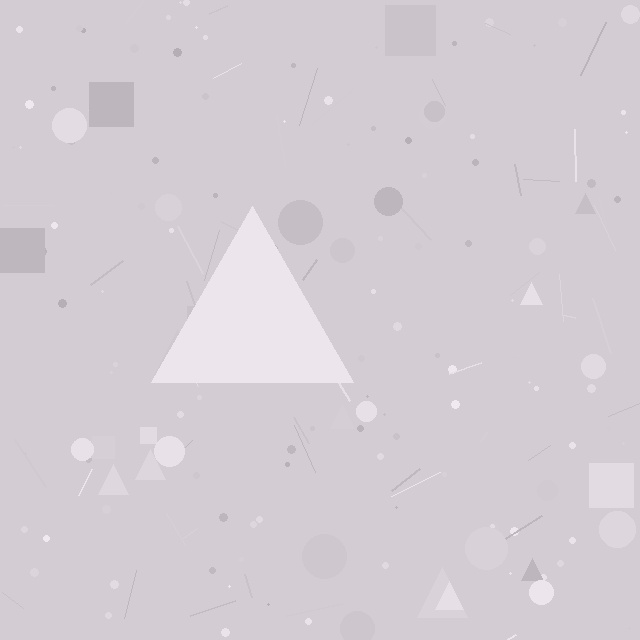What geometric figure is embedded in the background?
A triangle is embedded in the background.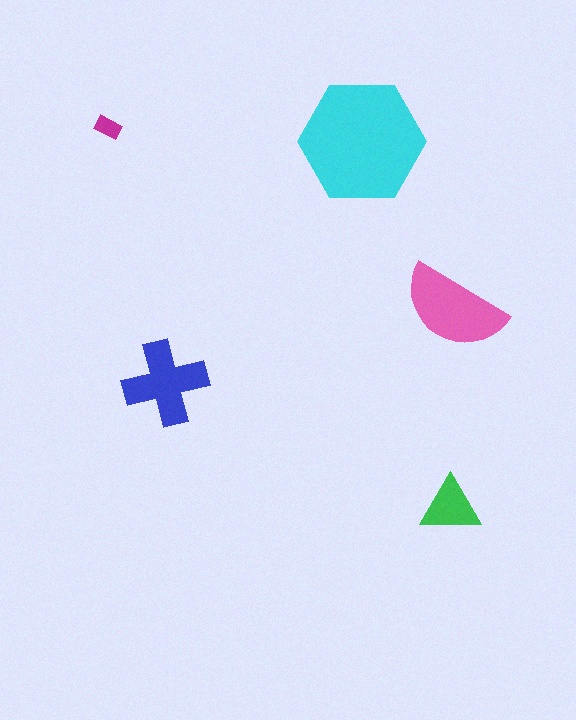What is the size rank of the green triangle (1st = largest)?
4th.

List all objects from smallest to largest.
The magenta rectangle, the green triangle, the blue cross, the pink semicircle, the cyan hexagon.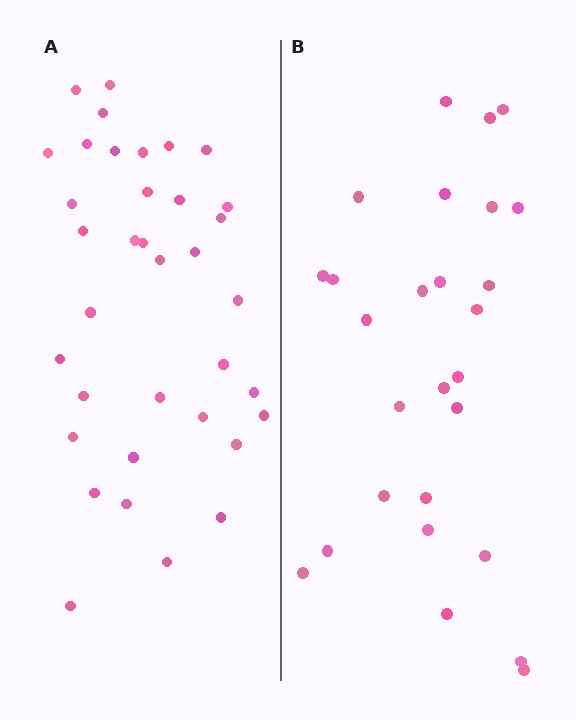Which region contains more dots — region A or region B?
Region A (the left region) has more dots.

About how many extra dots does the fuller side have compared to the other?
Region A has roughly 8 or so more dots than region B.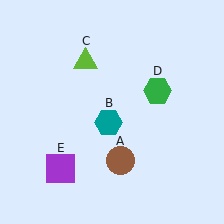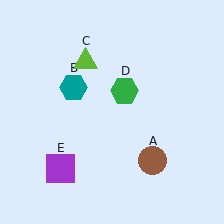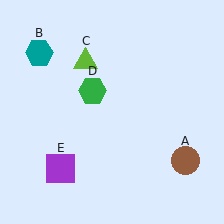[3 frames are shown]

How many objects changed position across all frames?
3 objects changed position: brown circle (object A), teal hexagon (object B), green hexagon (object D).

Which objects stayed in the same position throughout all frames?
Lime triangle (object C) and purple square (object E) remained stationary.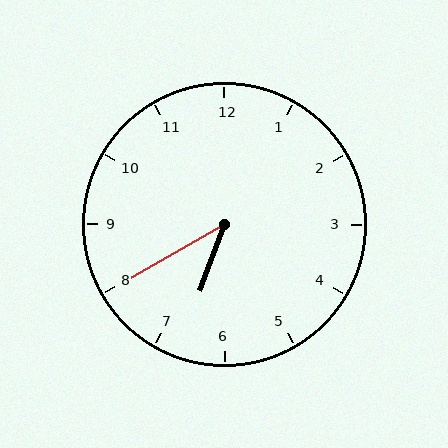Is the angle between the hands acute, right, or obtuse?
It is acute.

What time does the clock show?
6:40.